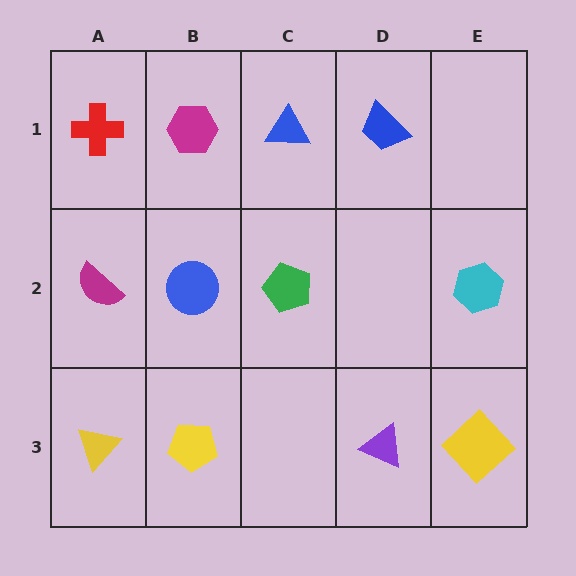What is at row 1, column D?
A blue trapezoid.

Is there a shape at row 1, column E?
No, that cell is empty.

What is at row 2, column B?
A blue circle.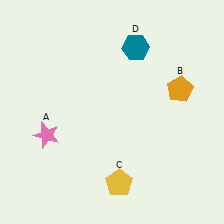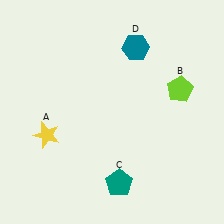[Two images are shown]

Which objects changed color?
A changed from pink to yellow. B changed from orange to lime. C changed from yellow to teal.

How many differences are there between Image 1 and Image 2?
There are 3 differences between the two images.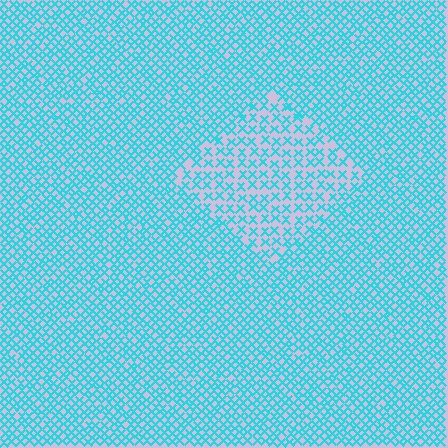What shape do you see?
I see a diamond.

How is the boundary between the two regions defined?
The boundary is defined by a change in element density (approximately 1.8x ratio). All elements are the same color, size, and shape.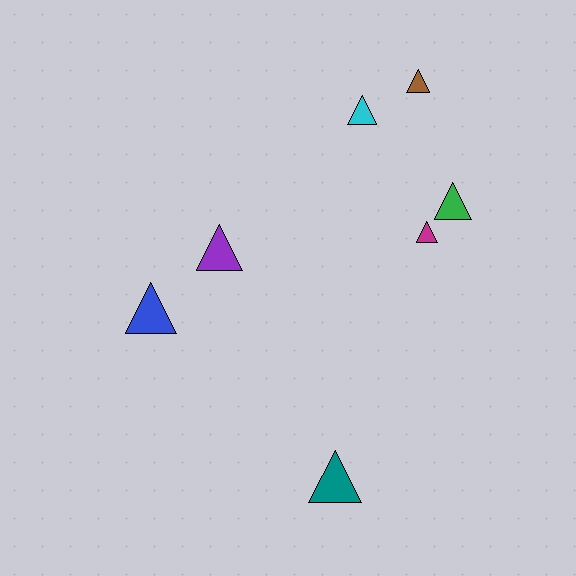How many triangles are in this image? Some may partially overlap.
There are 7 triangles.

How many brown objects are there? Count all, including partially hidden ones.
There is 1 brown object.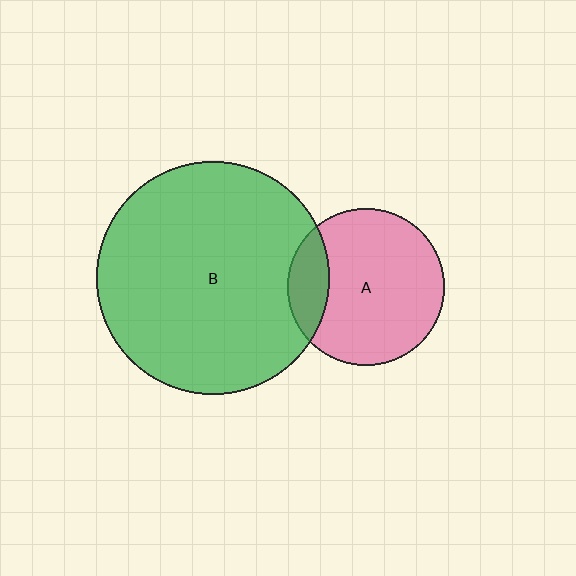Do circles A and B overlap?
Yes.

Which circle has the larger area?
Circle B (green).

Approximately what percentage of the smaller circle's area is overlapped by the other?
Approximately 15%.